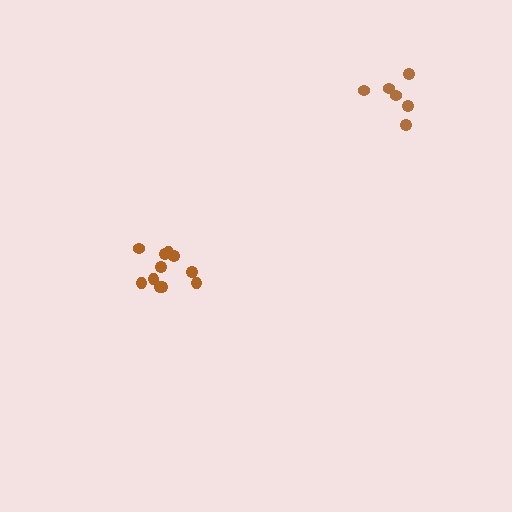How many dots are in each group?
Group 1: 6 dots, Group 2: 11 dots (17 total).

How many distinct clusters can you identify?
There are 2 distinct clusters.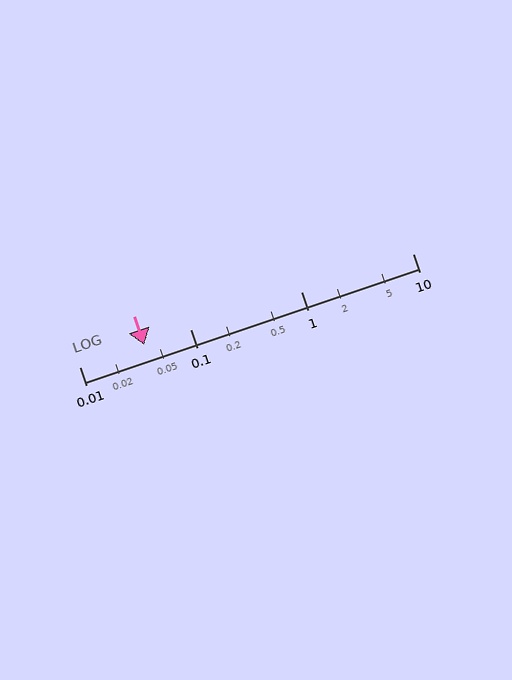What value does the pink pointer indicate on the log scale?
The pointer indicates approximately 0.038.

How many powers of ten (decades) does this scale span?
The scale spans 3 decades, from 0.01 to 10.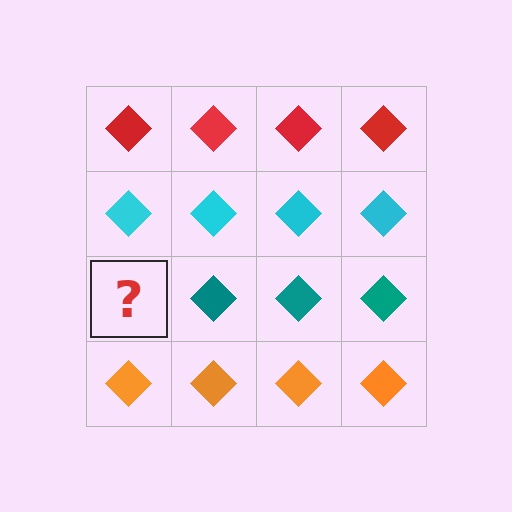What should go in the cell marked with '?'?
The missing cell should contain a teal diamond.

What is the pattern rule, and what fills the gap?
The rule is that each row has a consistent color. The gap should be filled with a teal diamond.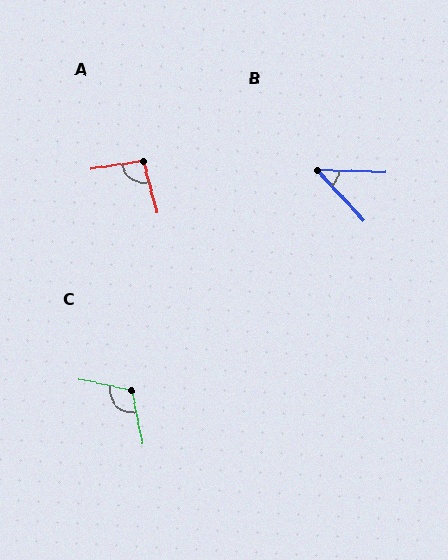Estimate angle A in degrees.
Approximately 97 degrees.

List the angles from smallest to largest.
B (46°), A (97°), C (114°).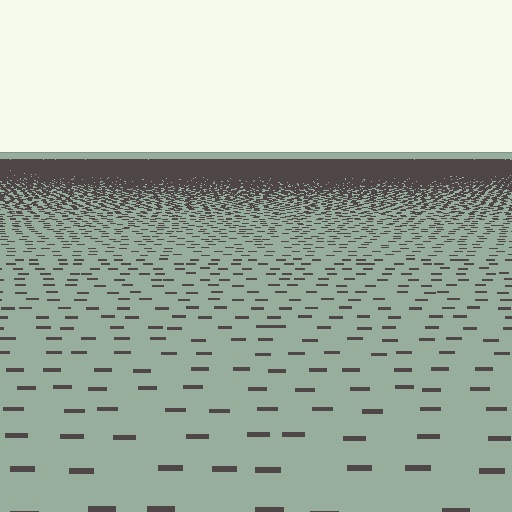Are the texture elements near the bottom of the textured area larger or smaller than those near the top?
Larger. Near the bottom, elements are closer to the viewer and appear at a bigger on-screen size.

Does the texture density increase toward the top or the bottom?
Density increases toward the top.